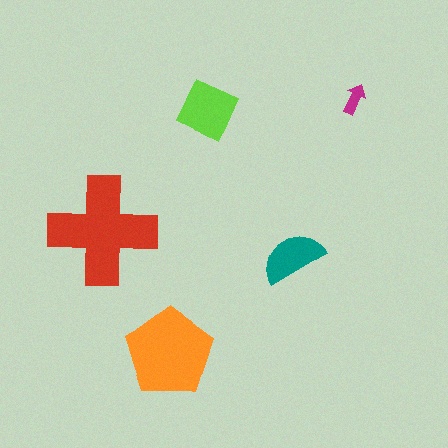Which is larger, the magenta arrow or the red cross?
The red cross.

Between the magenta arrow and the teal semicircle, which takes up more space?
The teal semicircle.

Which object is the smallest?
The magenta arrow.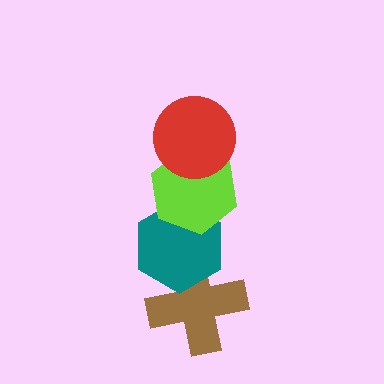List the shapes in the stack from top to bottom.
From top to bottom: the red circle, the lime hexagon, the teal hexagon, the brown cross.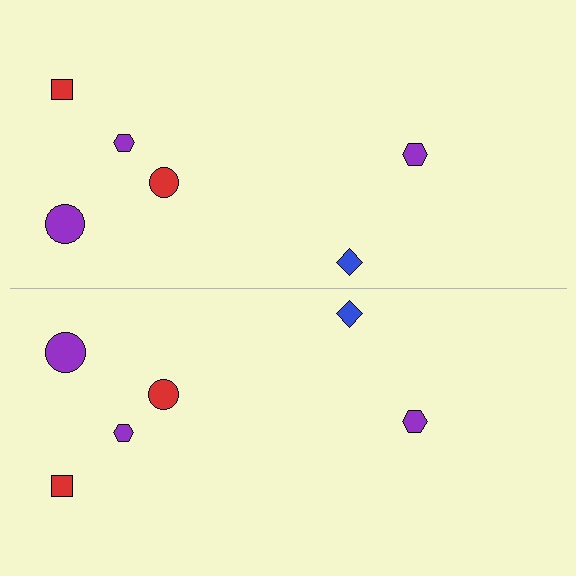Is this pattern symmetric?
Yes, this pattern has bilateral (reflection) symmetry.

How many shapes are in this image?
There are 12 shapes in this image.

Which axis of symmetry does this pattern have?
The pattern has a horizontal axis of symmetry running through the center of the image.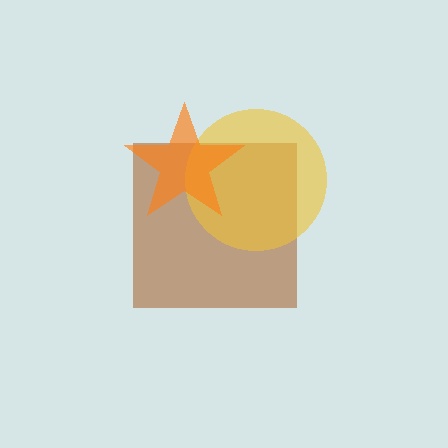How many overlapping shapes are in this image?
There are 3 overlapping shapes in the image.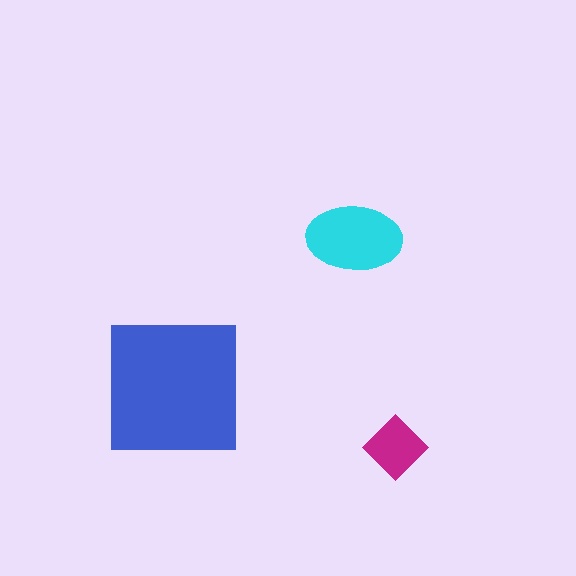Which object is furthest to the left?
The blue square is leftmost.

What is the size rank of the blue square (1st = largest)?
1st.